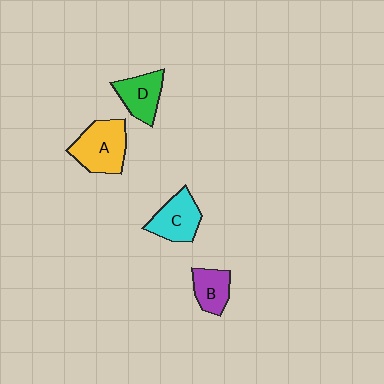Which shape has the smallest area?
Shape B (purple).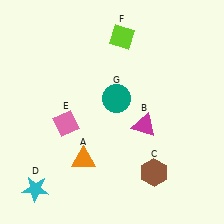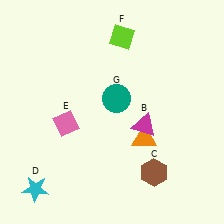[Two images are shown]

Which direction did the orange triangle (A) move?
The orange triangle (A) moved right.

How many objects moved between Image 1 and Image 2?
1 object moved between the two images.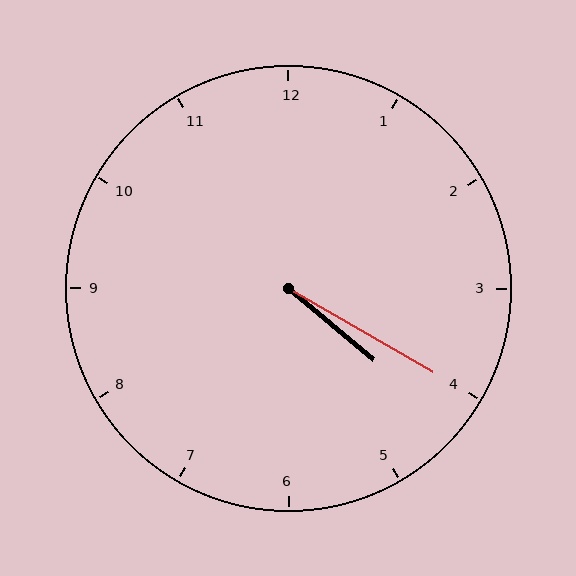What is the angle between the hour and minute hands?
Approximately 10 degrees.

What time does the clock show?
4:20.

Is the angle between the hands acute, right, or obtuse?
It is acute.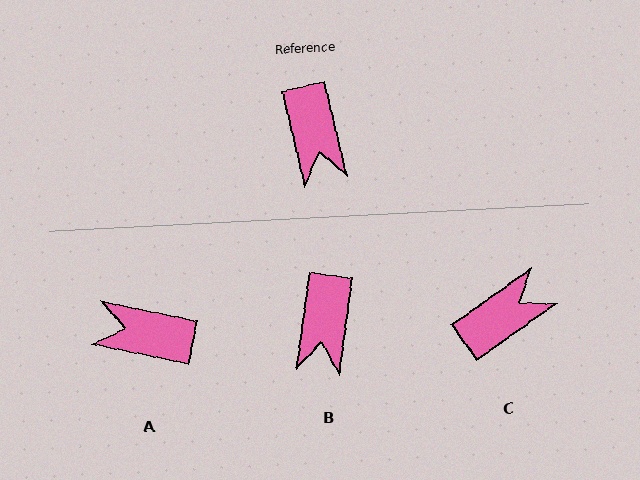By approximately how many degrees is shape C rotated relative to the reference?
Approximately 112 degrees counter-clockwise.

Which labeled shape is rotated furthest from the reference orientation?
A, about 115 degrees away.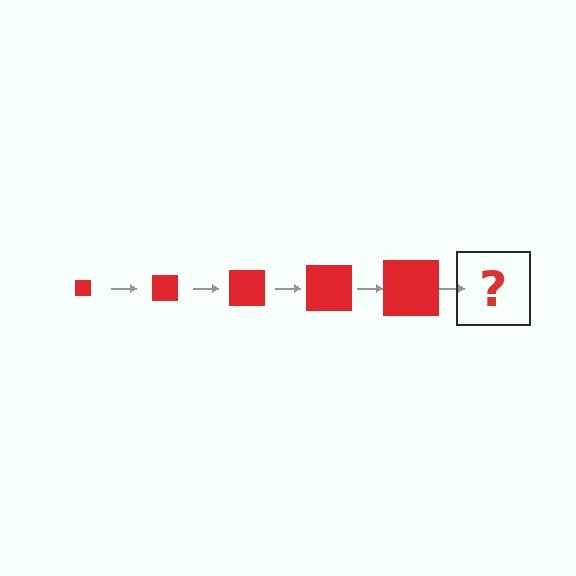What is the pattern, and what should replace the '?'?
The pattern is that the square gets progressively larger each step. The '?' should be a red square, larger than the previous one.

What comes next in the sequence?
The next element should be a red square, larger than the previous one.